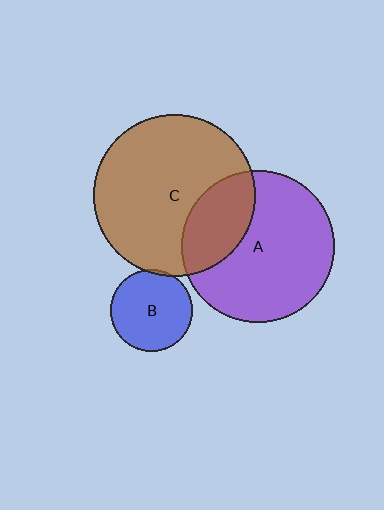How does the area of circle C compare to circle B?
Approximately 3.9 times.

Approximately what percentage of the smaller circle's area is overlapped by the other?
Approximately 5%.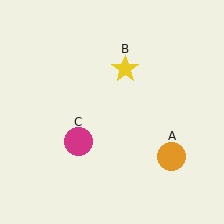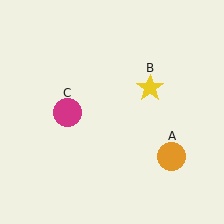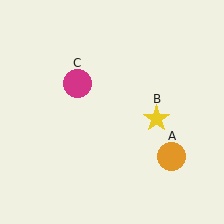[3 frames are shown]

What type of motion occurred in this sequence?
The yellow star (object B), magenta circle (object C) rotated clockwise around the center of the scene.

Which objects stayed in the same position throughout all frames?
Orange circle (object A) remained stationary.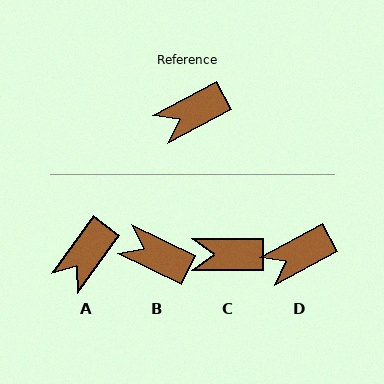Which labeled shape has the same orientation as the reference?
D.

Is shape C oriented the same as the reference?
No, it is off by about 28 degrees.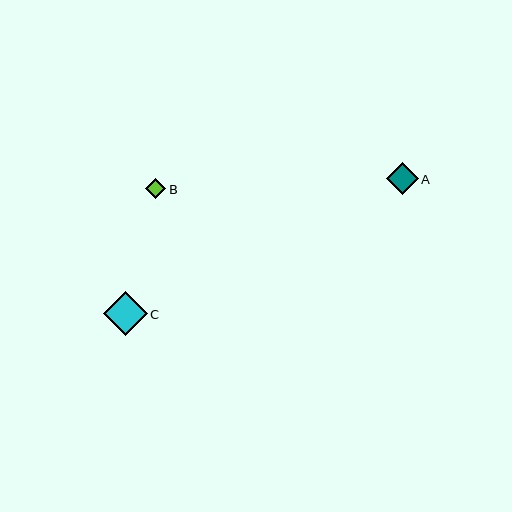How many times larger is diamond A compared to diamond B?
Diamond A is approximately 1.6 times the size of diamond B.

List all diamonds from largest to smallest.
From largest to smallest: C, A, B.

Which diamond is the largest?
Diamond C is the largest with a size of approximately 44 pixels.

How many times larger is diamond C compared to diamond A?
Diamond C is approximately 1.4 times the size of diamond A.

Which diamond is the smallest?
Diamond B is the smallest with a size of approximately 20 pixels.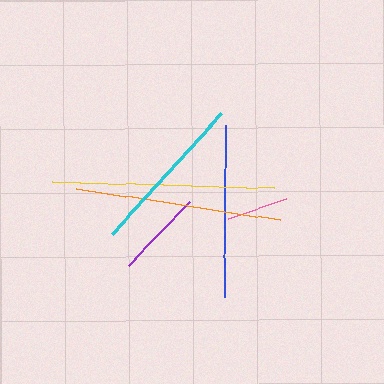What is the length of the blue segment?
The blue segment is approximately 172 pixels long.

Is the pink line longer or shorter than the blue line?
The blue line is longer than the pink line.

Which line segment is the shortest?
The pink line is the shortest at approximately 61 pixels.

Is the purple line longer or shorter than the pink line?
The purple line is longer than the pink line.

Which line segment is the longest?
The yellow line is the longest at approximately 223 pixels.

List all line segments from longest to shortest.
From longest to shortest: yellow, orange, blue, cyan, purple, pink.